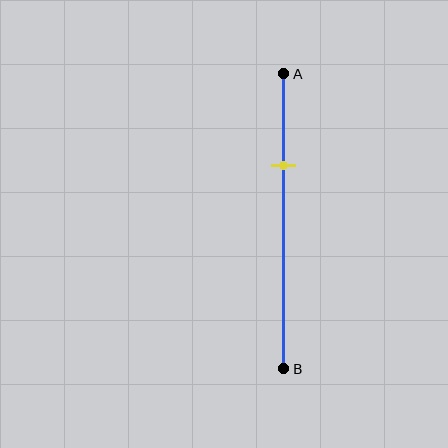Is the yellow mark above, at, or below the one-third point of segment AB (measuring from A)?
The yellow mark is approximately at the one-third point of segment AB.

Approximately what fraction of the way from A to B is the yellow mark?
The yellow mark is approximately 30% of the way from A to B.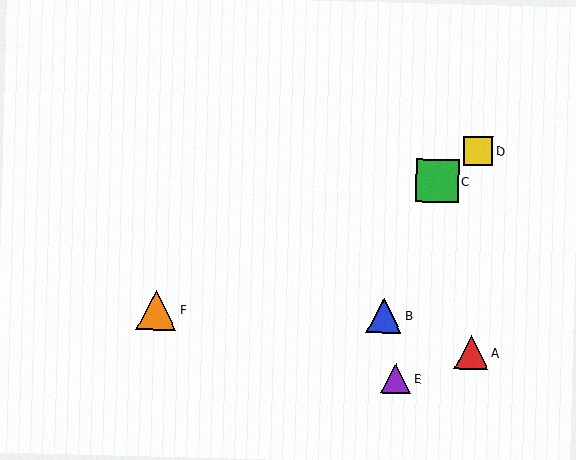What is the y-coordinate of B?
Object B is at y≈316.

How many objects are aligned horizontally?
2 objects (B, F) are aligned horizontally.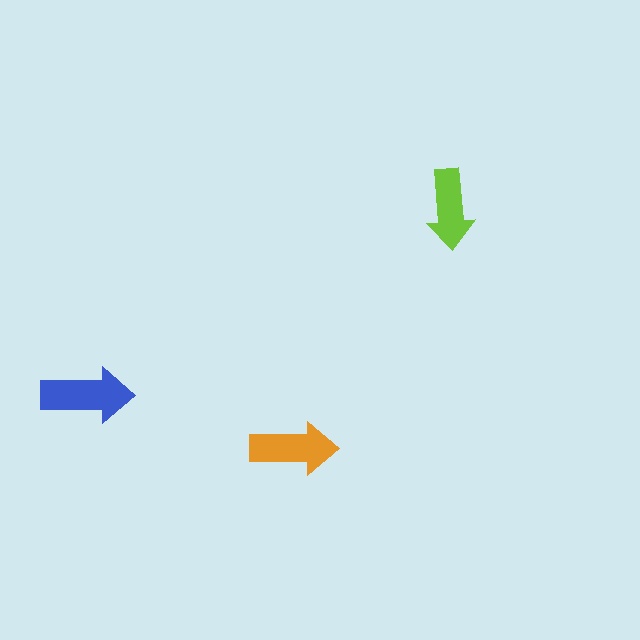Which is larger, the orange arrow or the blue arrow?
The blue one.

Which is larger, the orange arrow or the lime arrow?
The orange one.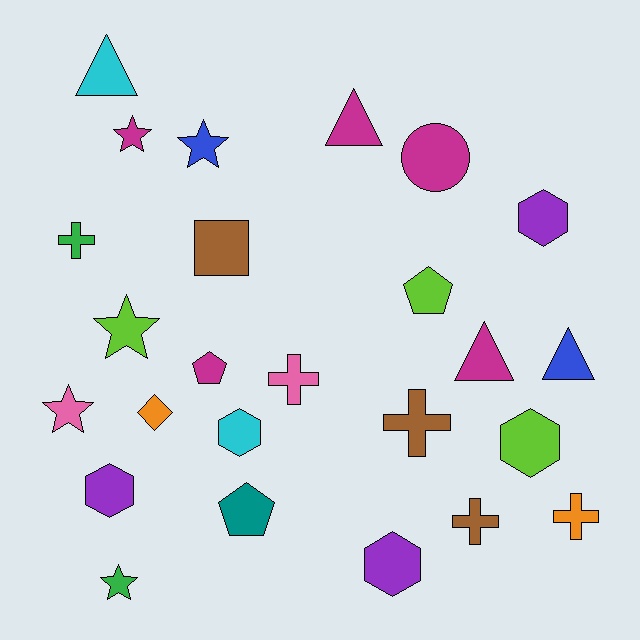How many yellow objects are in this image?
There are no yellow objects.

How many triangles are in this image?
There are 4 triangles.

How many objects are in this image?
There are 25 objects.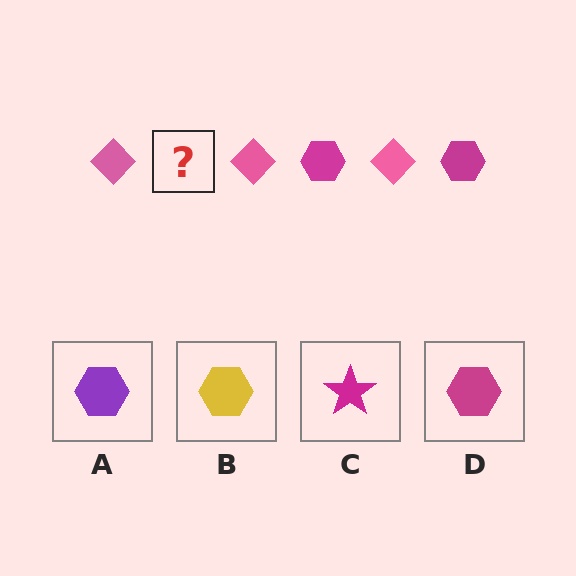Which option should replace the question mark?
Option D.